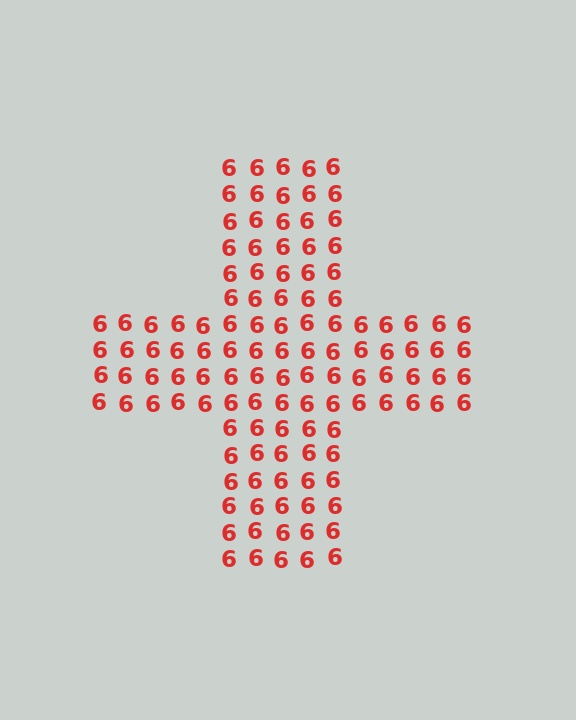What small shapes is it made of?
It is made of small digit 6's.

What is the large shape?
The large shape is a cross.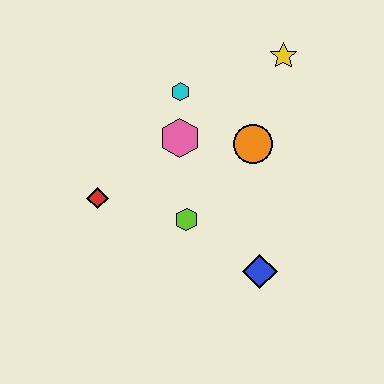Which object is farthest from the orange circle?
The red diamond is farthest from the orange circle.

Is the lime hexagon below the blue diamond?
No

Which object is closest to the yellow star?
The orange circle is closest to the yellow star.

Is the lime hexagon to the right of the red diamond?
Yes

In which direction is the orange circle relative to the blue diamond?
The orange circle is above the blue diamond.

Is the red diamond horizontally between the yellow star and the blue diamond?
No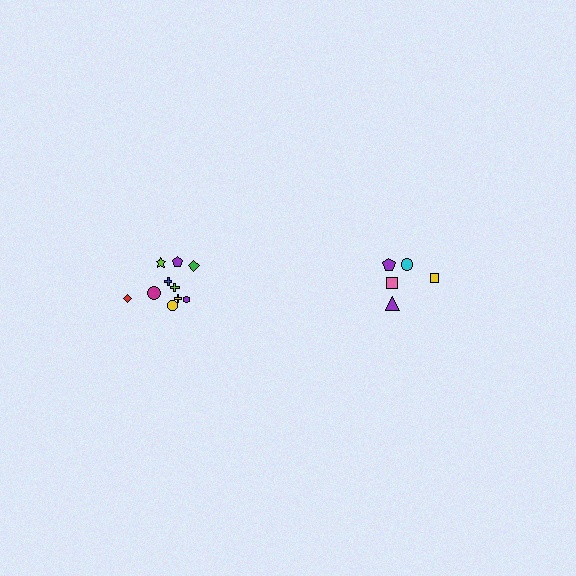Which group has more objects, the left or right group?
The left group.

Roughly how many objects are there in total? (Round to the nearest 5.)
Roughly 15 objects in total.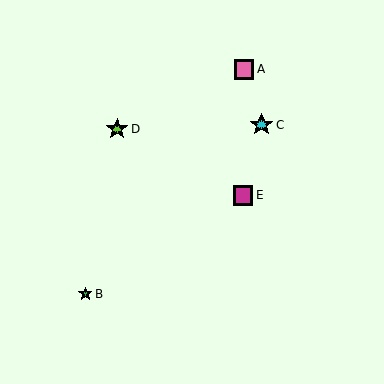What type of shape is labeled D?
Shape D is a lime star.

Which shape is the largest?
The cyan star (labeled C) is the largest.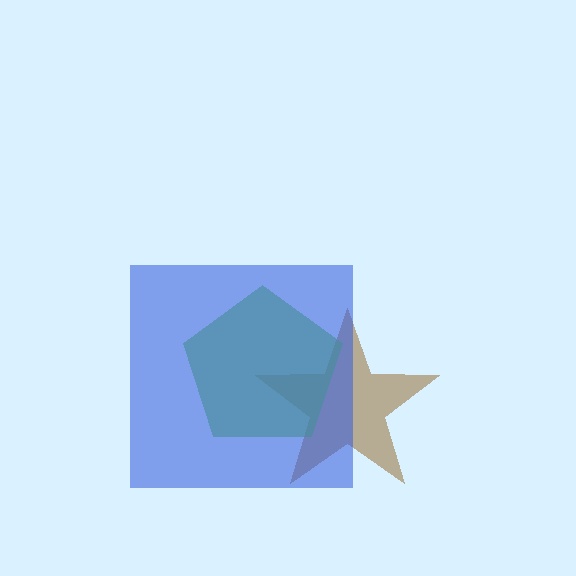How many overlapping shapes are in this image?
There are 3 overlapping shapes in the image.